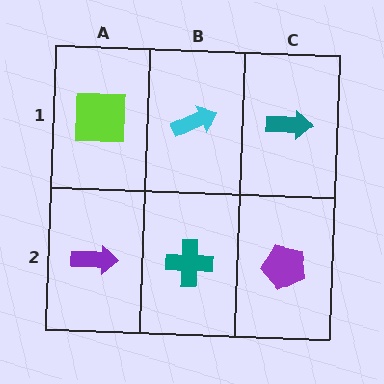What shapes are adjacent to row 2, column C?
A teal arrow (row 1, column C), a teal cross (row 2, column B).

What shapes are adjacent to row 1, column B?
A teal cross (row 2, column B), a lime square (row 1, column A), a teal arrow (row 1, column C).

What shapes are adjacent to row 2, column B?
A cyan arrow (row 1, column B), a purple arrow (row 2, column A), a purple pentagon (row 2, column C).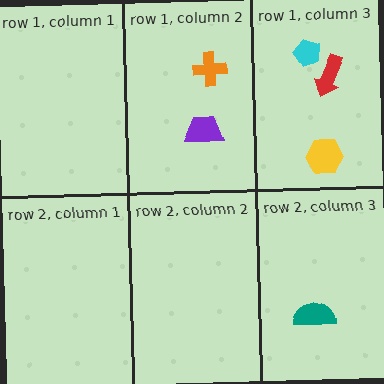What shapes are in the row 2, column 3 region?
The teal semicircle.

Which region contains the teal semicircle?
The row 2, column 3 region.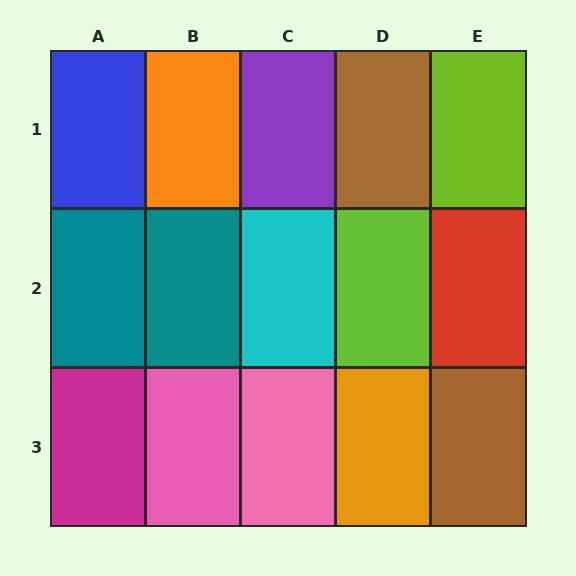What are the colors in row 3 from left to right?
Magenta, pink, pink, orange, brown.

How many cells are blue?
1 cell is blue.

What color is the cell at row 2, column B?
Teal.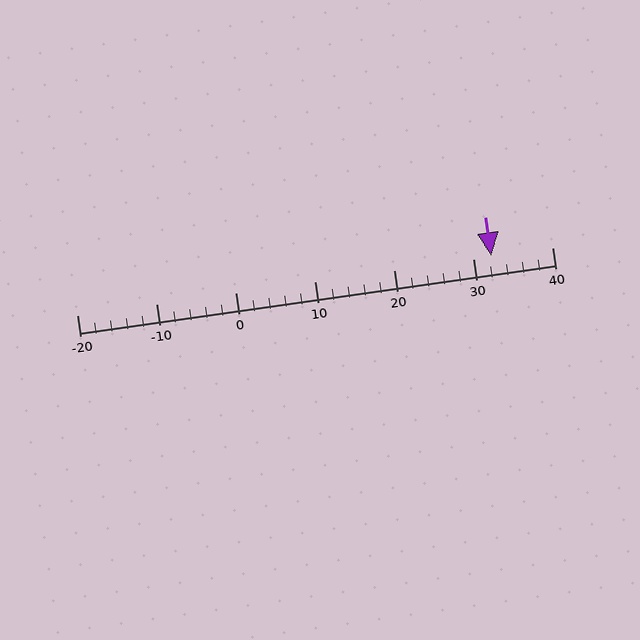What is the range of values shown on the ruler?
The ruler shows values from -20 to 40.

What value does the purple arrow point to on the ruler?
The purple arrow points to approximately 32.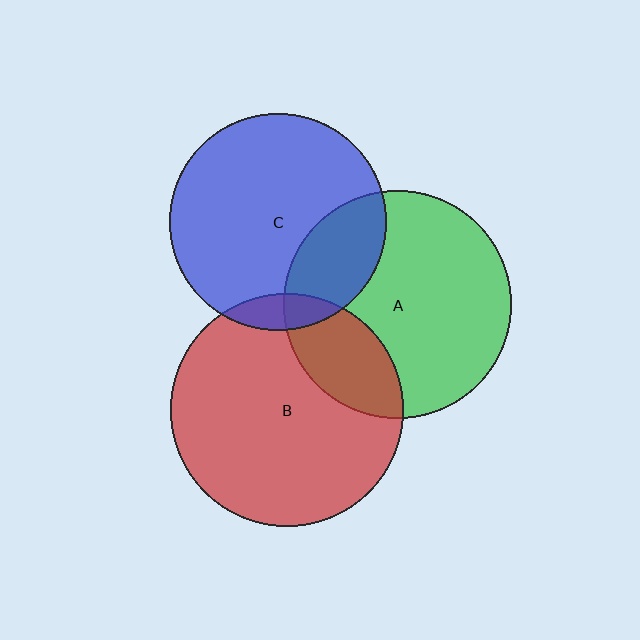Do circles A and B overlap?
Yes.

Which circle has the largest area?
Circle B (red).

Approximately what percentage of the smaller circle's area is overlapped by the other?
Approximately 25%.